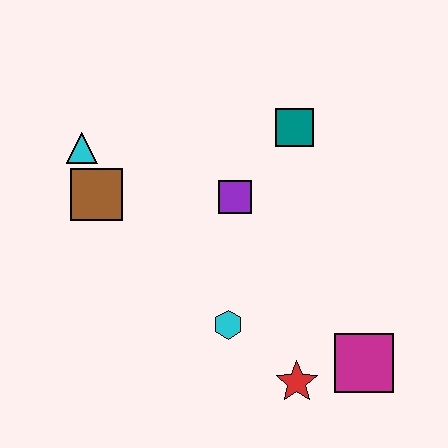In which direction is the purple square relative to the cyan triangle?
The purple square is to the right of the cyan triangle.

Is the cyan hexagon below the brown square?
Yes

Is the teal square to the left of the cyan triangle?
No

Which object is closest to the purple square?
The teal square is closest to the purple square.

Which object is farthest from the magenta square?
The cyan triangle is farthest from the magenta square.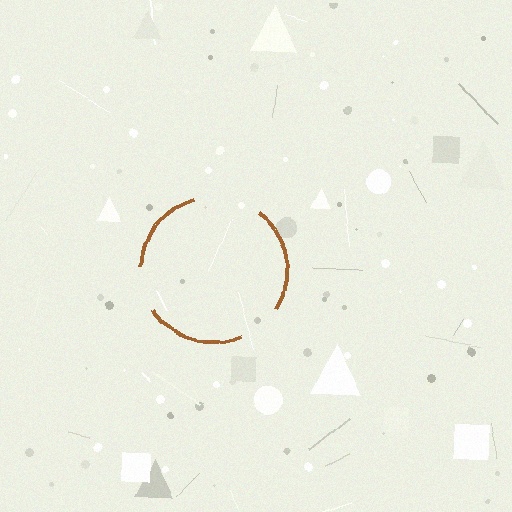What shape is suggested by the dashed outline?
The dashed outline suggests a circle.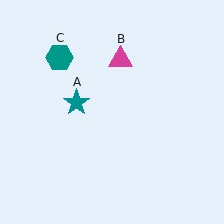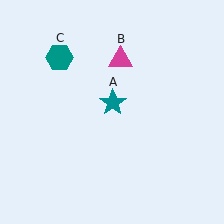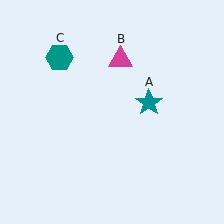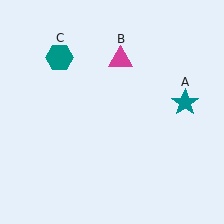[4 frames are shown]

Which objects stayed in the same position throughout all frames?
Magenta triangle (object B) and teal hexagon (object C) remained stationary.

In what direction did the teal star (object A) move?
The teal star (object A) moved right.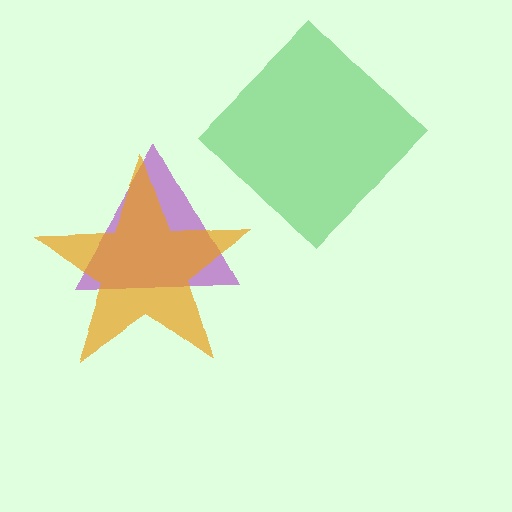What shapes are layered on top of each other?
The layered shapes are: a purple triangle, a green diamond, an orange star.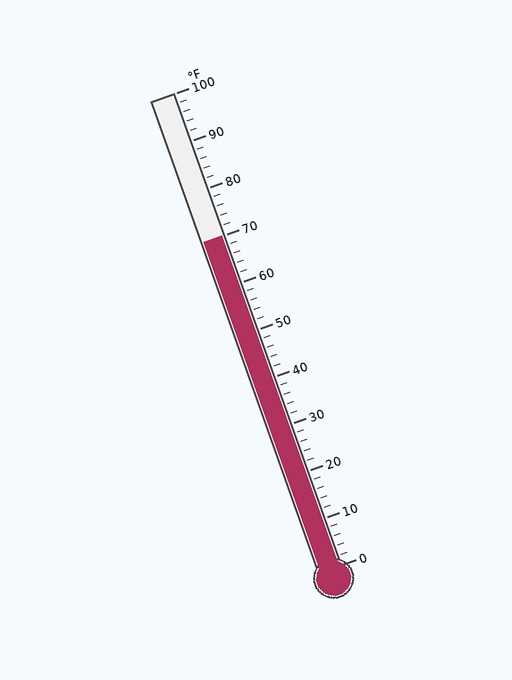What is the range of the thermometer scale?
The thermometer scale ranges from 0°F to 100°F.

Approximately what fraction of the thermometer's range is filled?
The thermometer is filled to approximately 70% of its range.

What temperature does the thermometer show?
The thermometer shows approximately 70°F.